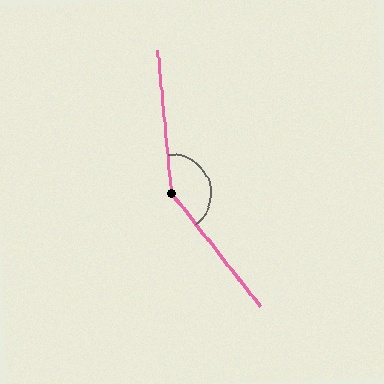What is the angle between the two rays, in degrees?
Approximately 148 degrees.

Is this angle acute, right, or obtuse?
It is obtuse.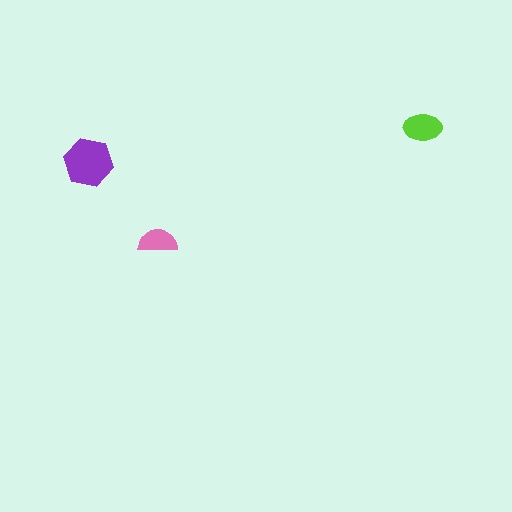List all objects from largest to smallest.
The purple hexagon, the lime ellipse, the pink semicircle.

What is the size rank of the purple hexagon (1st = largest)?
1st.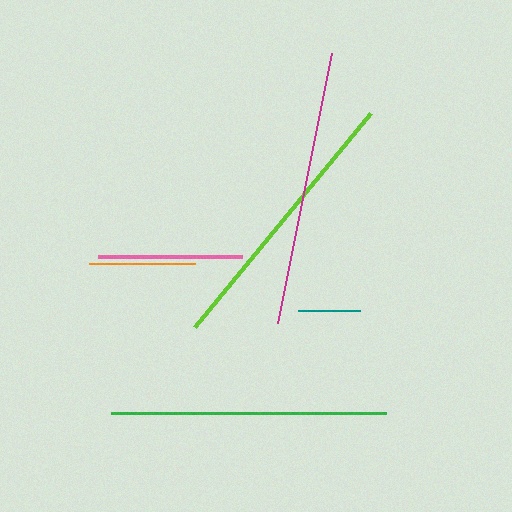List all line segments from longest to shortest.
From longest to shortest: lime, green, magenta, pink, orange, teal.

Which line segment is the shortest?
The teal line is the shortest at approximately 62 pixels.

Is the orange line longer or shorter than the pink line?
The pink line is longer than the orange line.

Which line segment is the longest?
The lime line is the longest at approximately 277 pixels.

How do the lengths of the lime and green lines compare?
The lime and green lines are approximately the same length.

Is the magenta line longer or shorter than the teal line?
The magenta line is longer than the teal line.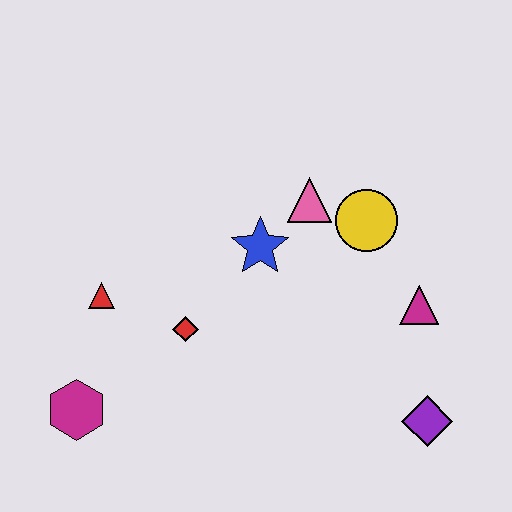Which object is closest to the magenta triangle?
The yellow circle is closest to the magenta triangle.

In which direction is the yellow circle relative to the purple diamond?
The yellow circle is above the purple diamond.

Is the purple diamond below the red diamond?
Yes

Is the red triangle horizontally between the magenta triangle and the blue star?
No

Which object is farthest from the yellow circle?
The magenta hexagon is farthest from the yellow circle.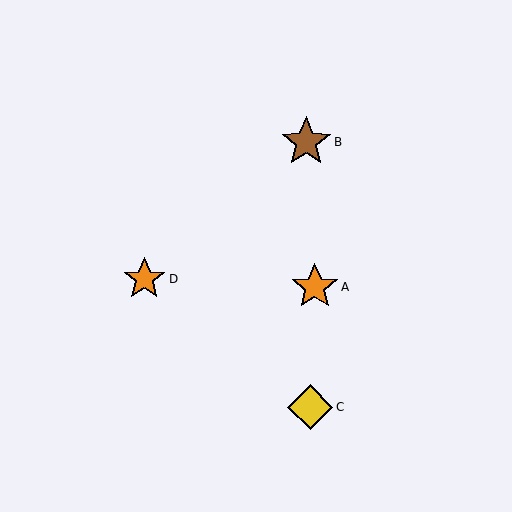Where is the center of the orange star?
The center of the orange star is at (315, 287).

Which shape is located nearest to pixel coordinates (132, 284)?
The orange star (labeled D) at (144, 279) is nearest to that location.